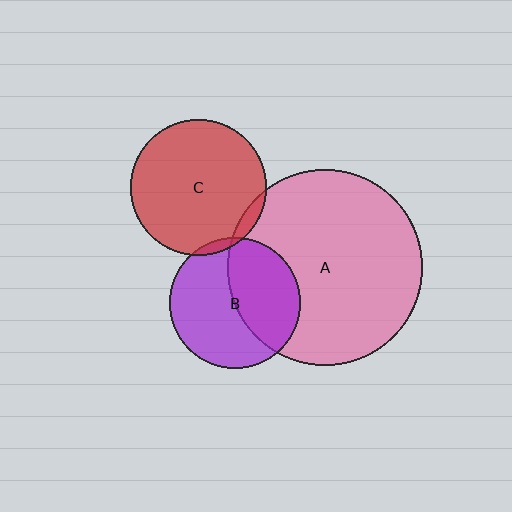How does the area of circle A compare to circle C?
Approximately 2.1 times.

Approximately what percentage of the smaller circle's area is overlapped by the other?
Approximately 5%.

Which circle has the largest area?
Circle A (pink).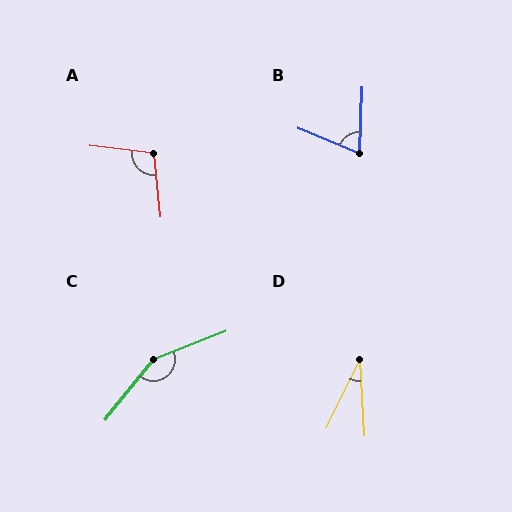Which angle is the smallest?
D, at approximately 29 degrees.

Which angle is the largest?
C, at approximately 150 degrees.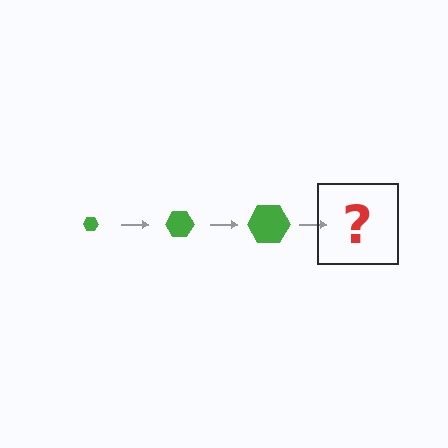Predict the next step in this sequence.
The next step is a green hexagon, larger than the previous one.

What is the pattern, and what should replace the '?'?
The pattern is that the hexagon gets progressively larger each step. The '?' should be a green hexagon, larger than the previous one.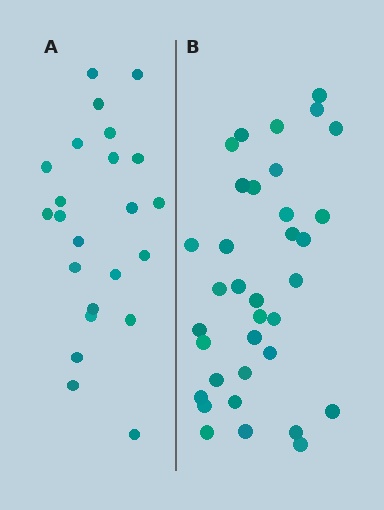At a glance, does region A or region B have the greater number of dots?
Region B (the right region) has more dots.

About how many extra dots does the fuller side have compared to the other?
Region B has roughly 12 or so more dots than region A.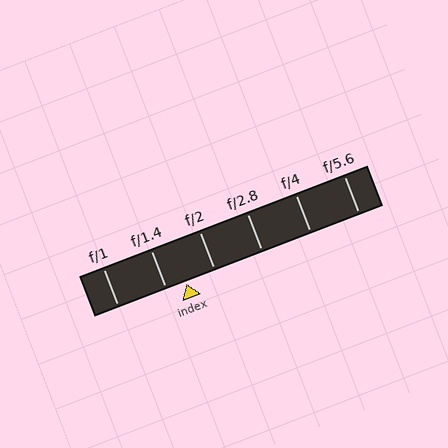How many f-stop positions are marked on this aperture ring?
There are 6 f-stop positions marked.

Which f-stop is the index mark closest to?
The index mark is closest to f/1.4.